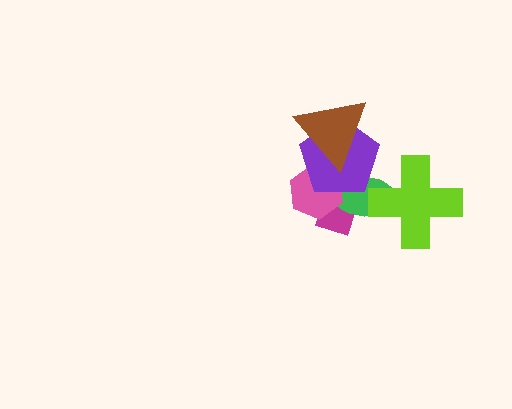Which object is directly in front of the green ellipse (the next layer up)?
The pink hexagon is directly in front of the green ellipse.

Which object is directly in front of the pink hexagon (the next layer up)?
The purple pentagon is directly in front of the pink hexagon.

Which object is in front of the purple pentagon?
The brown triangle is in front of the purple pentagon.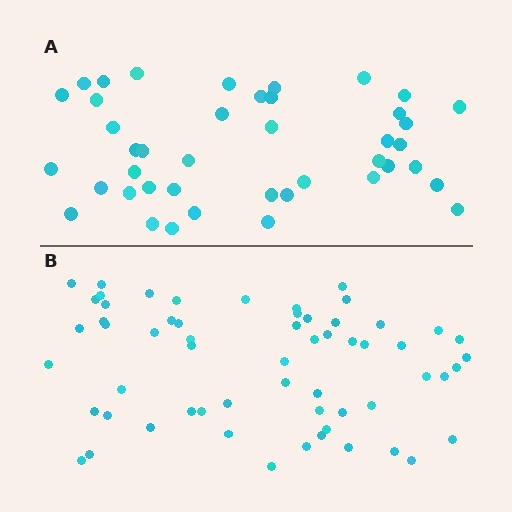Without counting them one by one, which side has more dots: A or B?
Region B (the bottom region) has more dots.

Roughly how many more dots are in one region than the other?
Region B has approximately 20 more dots than region A.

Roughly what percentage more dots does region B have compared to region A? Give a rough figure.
About 45% more.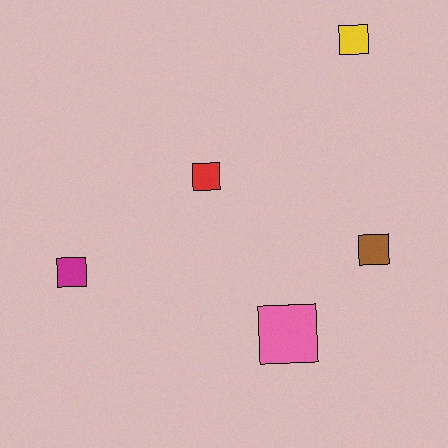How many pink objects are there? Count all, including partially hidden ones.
There is 1 pink object.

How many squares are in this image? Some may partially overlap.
There are 5 squares.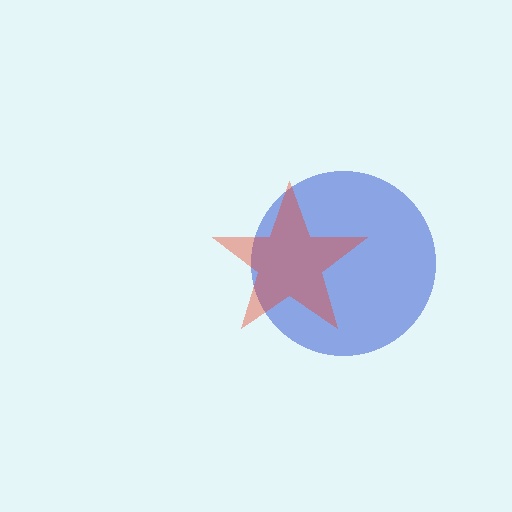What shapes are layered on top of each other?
The layered shapes are: a blue circle, a red star.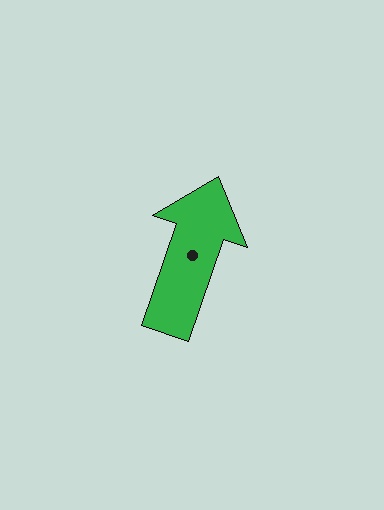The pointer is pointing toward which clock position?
Roughly 1 o'clock.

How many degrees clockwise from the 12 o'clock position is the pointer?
Approximately 19 degrees.